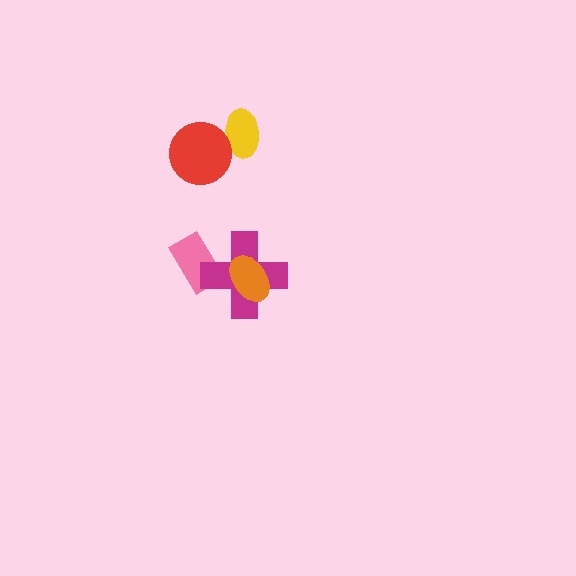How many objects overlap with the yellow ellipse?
1 object overlaps with the yellow ellipse.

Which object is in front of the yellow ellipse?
The red circle is in front of the yellow ellipse.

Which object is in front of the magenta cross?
The orange ellipse is in front of the magenta cross.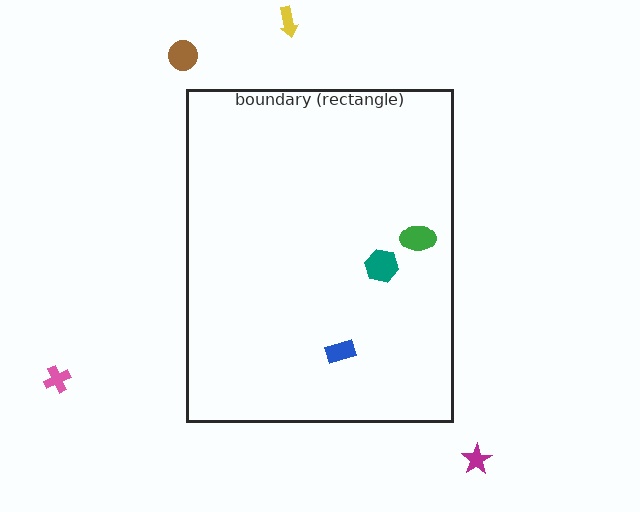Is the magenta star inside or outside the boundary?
Outside.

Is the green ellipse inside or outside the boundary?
Inside.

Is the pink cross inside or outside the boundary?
Outside.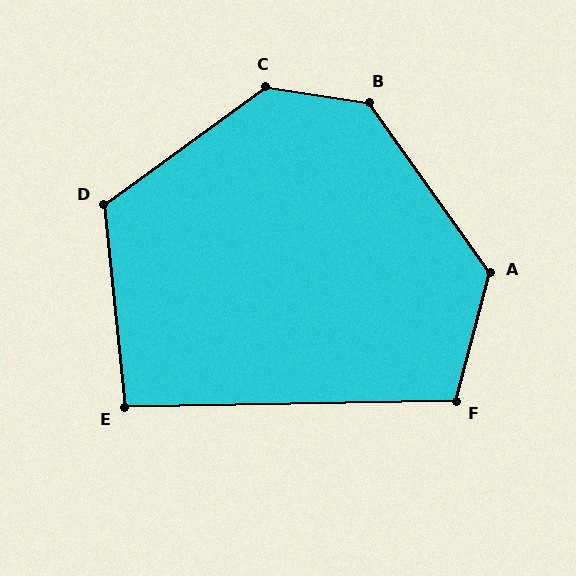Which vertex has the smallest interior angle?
E, at approximately 95 degrees.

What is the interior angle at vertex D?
Approximately 120 degrees (obtuse).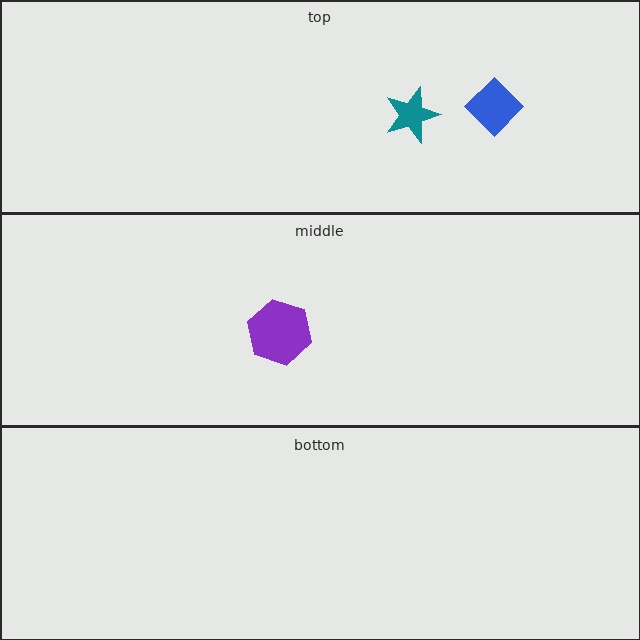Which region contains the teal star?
The top region.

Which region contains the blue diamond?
The top region.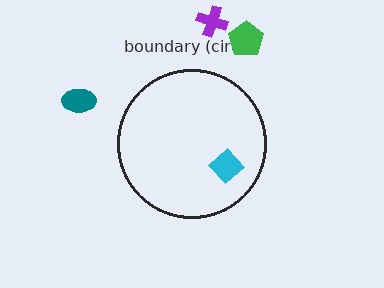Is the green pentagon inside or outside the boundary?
Outside.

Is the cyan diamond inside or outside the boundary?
Inside.